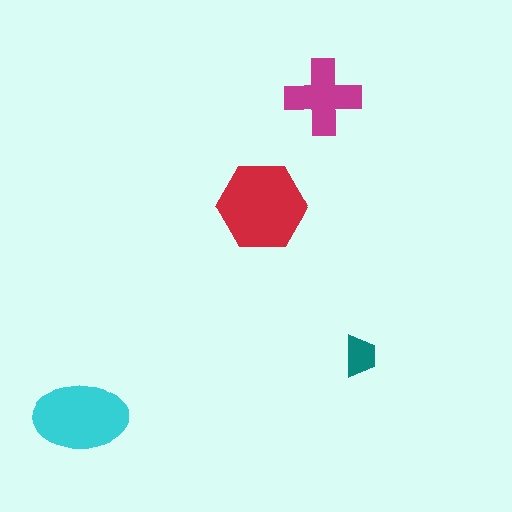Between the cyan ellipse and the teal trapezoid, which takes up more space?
The cyan ellipse.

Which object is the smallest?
The teal trapezoid.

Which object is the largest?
The red hexagon.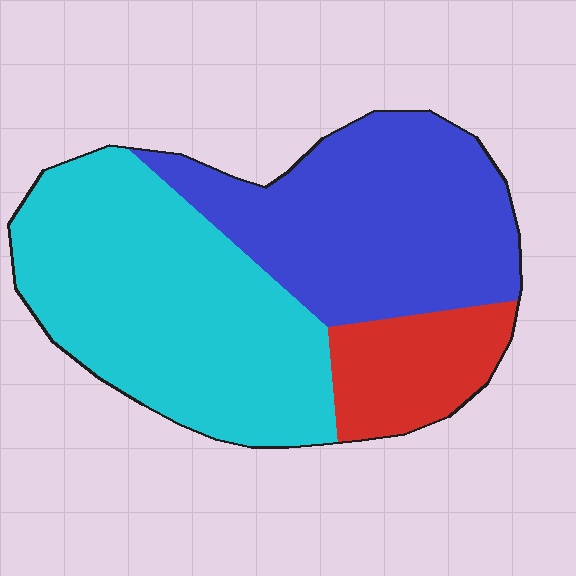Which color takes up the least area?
Red, at roughly 15%.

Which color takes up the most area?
Cyan, at roughly 45%.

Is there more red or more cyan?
Cyan.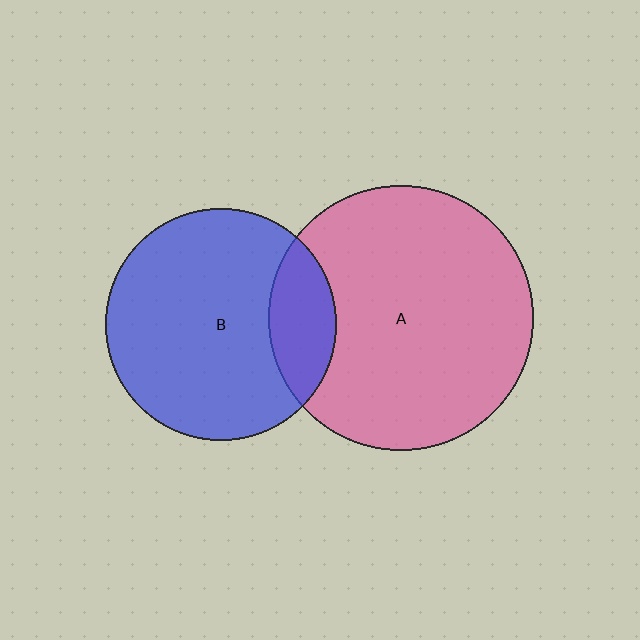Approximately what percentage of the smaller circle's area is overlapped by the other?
Approximately 20%.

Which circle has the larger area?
Circle A (pink).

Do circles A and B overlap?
Yes.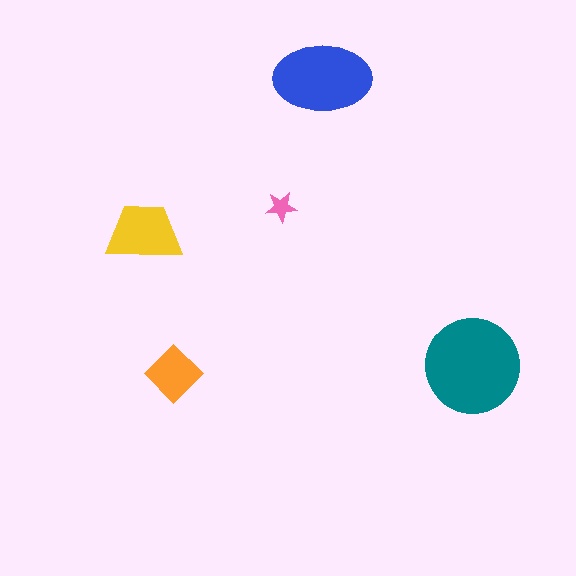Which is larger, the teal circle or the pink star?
The teal circle.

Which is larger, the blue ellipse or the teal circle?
The teal circle.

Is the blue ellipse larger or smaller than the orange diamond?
Larger.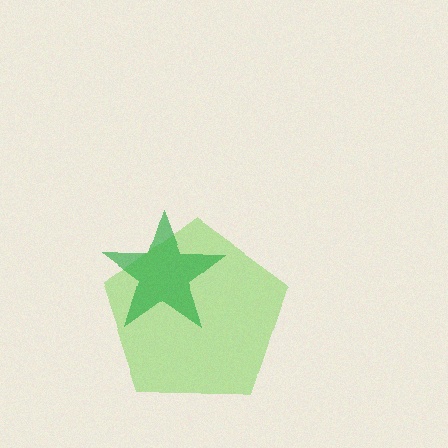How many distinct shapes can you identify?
There are 2 distinct shapes: a lime pentagon, a green star.